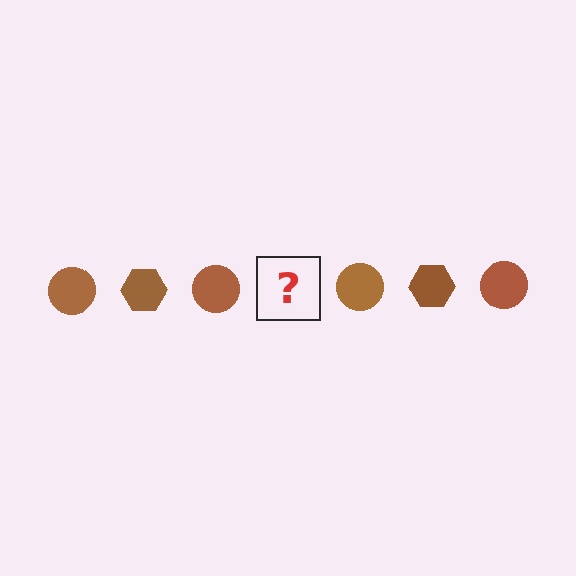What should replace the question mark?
The question mark should be replaced with a brown hexagon.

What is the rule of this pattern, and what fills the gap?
The rule is that the pattern cycles through circle, hexagon shapes in brown. The gap should be filled with a brown hexagon.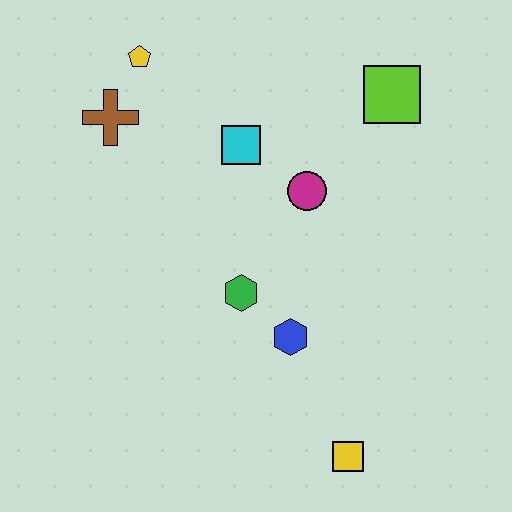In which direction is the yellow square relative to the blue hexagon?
The yellow square is below the blue hexagon.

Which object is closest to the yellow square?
The blue hexagon is closest to the yellow square.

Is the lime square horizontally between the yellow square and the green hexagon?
No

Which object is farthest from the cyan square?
The yellow square is farthest from the cyan square.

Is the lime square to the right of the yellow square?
Yes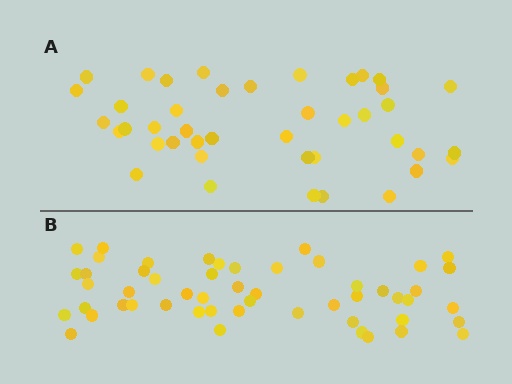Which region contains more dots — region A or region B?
Region B (the bottom region) has more dots.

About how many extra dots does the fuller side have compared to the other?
Region B has roughly 10 or so more dots than region A.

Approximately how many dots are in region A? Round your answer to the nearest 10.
About 40 dots. (The exact count is 42, which rounds to 40.)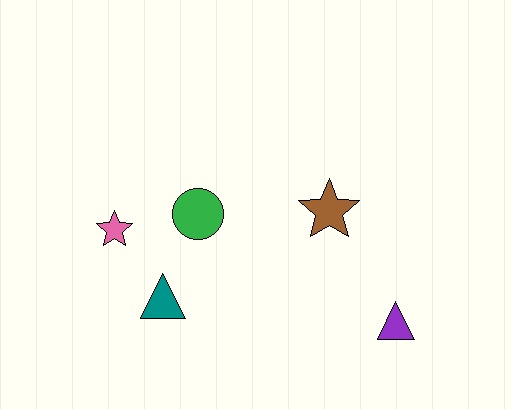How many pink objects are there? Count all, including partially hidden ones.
There is 1 pink object.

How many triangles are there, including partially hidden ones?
There are 2 triangles.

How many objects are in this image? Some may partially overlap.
There are 5 objects.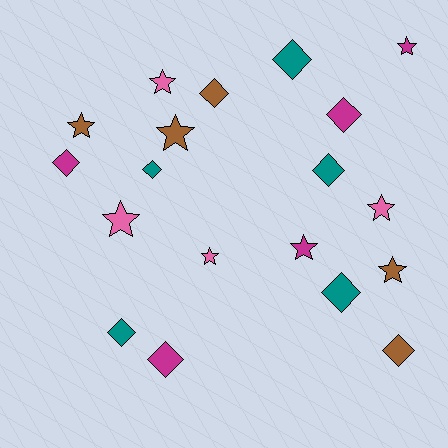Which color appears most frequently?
Teal, with 5 objects.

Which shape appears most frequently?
Diamond, with 10 objects.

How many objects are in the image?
There are 19 objects.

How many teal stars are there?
There are no teal stars.